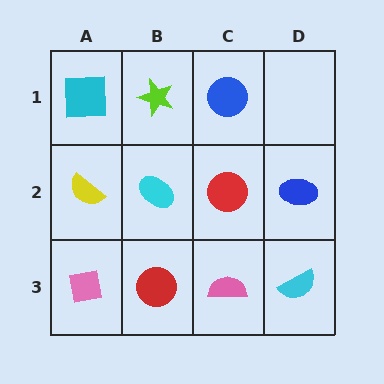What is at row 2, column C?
A red circle.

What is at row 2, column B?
A cyan ellipse.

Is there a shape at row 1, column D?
No, that cell is empty.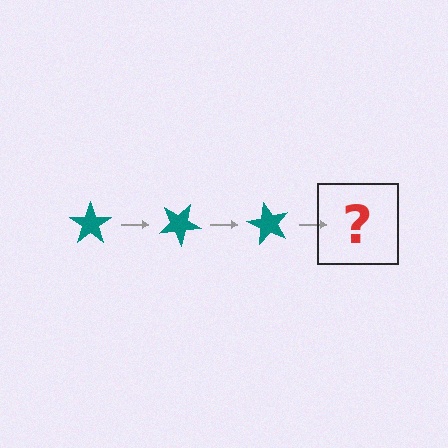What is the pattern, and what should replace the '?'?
The pattern is that the star rotates 30 degrees each step. The '?' should be a teal star rotated 90 degrees.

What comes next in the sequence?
The next element should be a teal star rotated 90 degrees.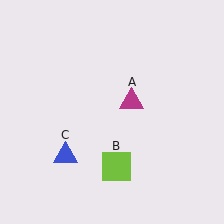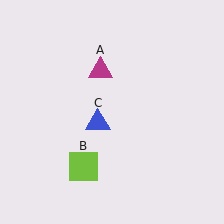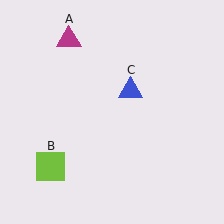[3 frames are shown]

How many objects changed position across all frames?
3 objects changed position: magenta triangle (object A), lime square (object B), blue triangle (object C).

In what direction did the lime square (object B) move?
The lime square (object B) moved left.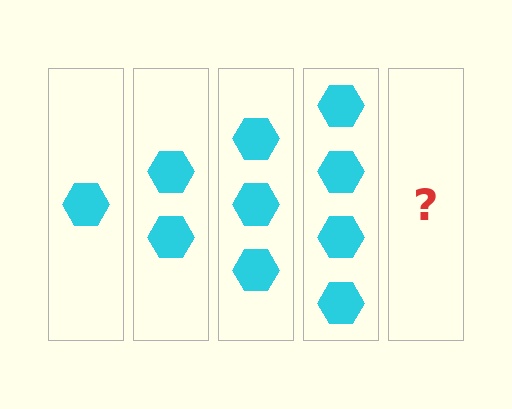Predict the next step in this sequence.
The next step is 5 hexagons.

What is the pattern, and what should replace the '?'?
The pattern is that each step adds one more hexagon. The '?' should be 5 hexagons.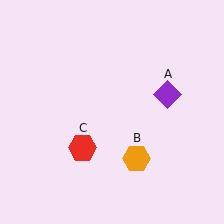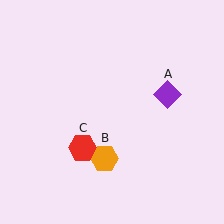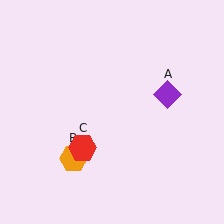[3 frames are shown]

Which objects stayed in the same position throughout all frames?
Purple diamond (object A) and red hexagon (object C) remained stationary.